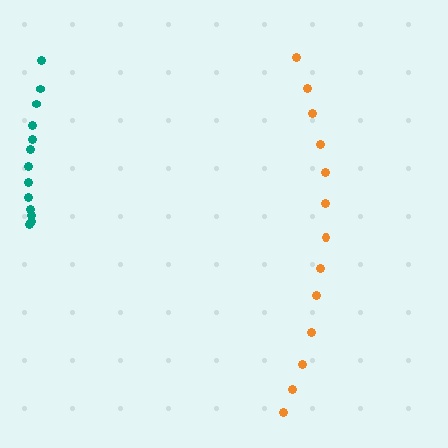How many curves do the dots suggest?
There are 2 distinct paths.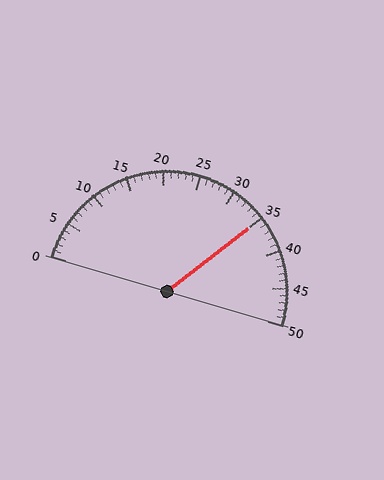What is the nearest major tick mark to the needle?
The nearest major tick mark is 35.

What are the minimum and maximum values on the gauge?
The gauge ranges from 0 to 50.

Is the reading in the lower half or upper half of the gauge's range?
The reading is in the upper half of the range (0 to 50).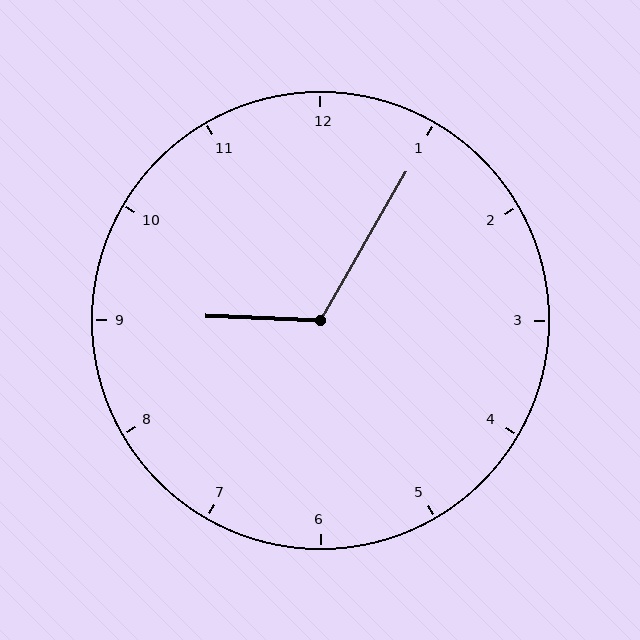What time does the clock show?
9:05.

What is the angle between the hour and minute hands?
Approximately 118 degrees.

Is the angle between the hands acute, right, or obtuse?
It is obtuse.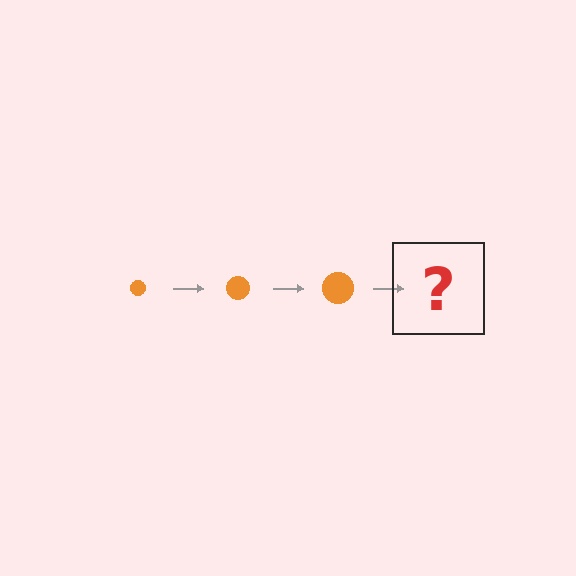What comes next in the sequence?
The next element should be an orange circle, larger than the previous one.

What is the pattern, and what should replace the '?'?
The pattern is that the circle gets progressively larger each step. The '?' should be an orange circle, larger than the previous one.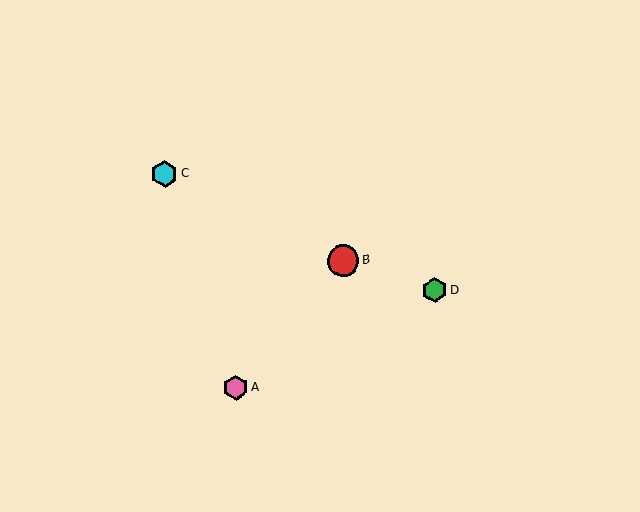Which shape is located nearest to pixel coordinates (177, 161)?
The cyan hexagon (labeled C) at (165, 174) is nearest to that location.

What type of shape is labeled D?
Shape D is a green hexagon.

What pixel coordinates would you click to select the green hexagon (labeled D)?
Click at (435, 290) to select the green hexagon D.